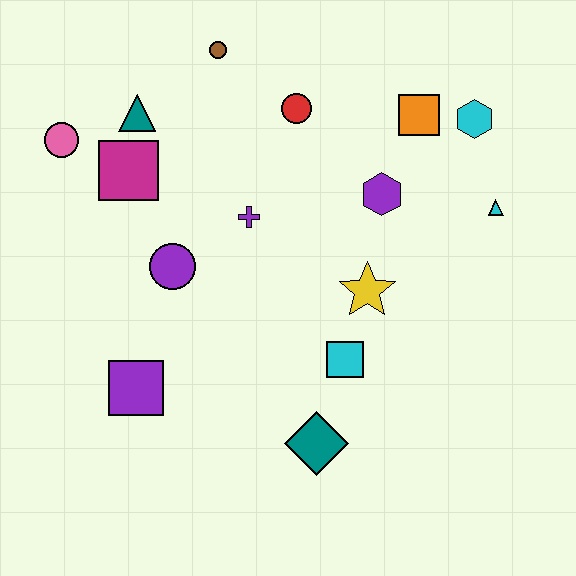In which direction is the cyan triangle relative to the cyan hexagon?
The cyan triangle is below the cyan hexagon.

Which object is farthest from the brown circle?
The teal diamond is farthest from the brown circle.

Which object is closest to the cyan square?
The yellow star is closest to the cyan square.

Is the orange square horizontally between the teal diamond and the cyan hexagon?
Yes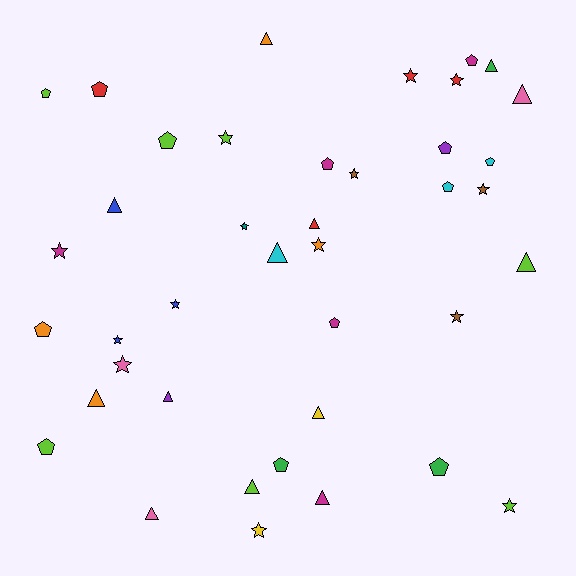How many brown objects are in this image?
There are 3 brown objects.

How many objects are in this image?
There are 40 objects.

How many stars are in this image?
There are 14 stars.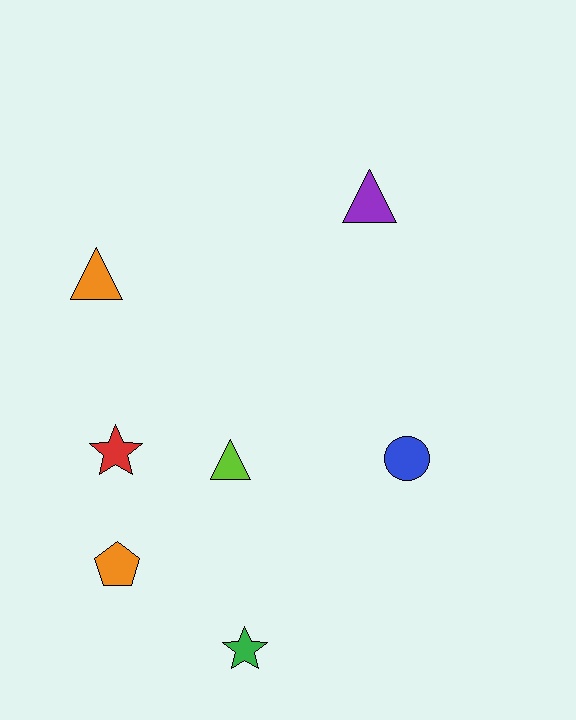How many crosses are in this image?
There are no crosses.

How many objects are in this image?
There are 7 objects.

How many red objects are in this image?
There is 1 red object.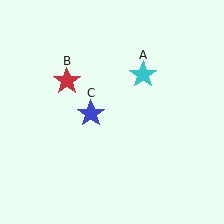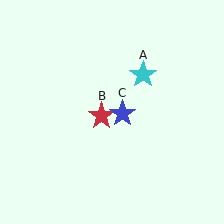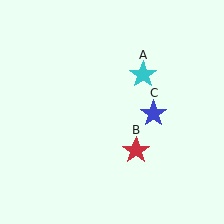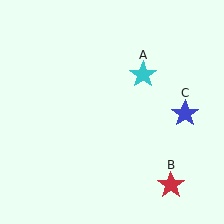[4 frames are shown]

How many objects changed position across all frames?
2 objects changed position: red star (object B), blue star (object C).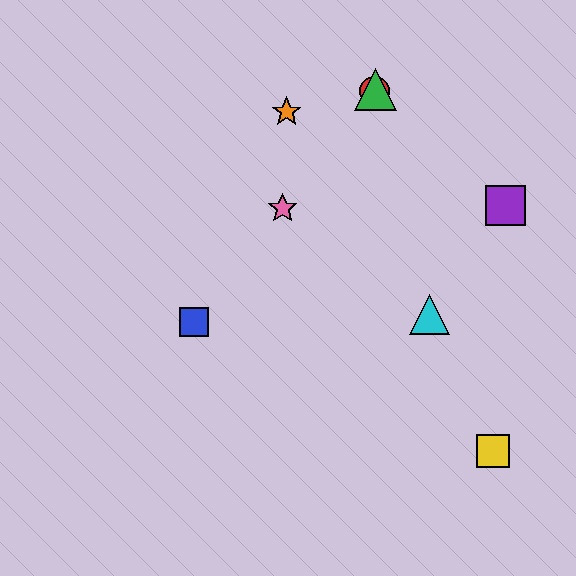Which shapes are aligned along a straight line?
The red circle, the blue square, the green triangle, the pink star are aligned along a straight line.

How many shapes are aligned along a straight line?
4 shapes (the red circle, the blue square, the green triangle, the pink star) are aligned along a straight line.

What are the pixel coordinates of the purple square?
The purple square is at (505, 206).